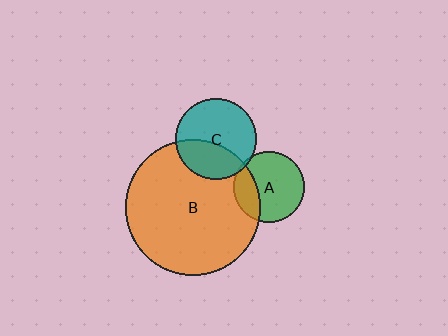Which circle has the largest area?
Circle B (orange).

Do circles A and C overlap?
Yes.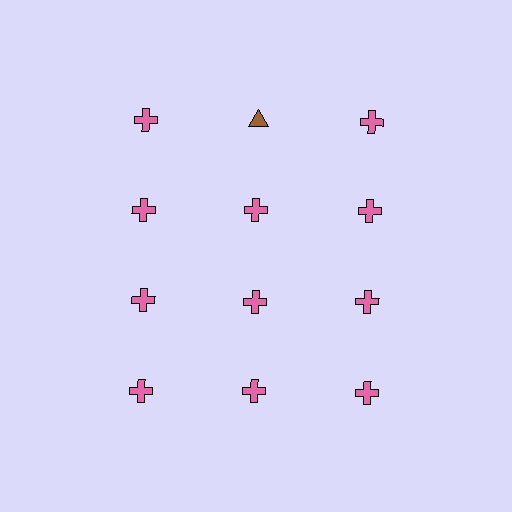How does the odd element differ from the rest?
It differs in both color (brown instead of pink) and shape (triangle instead of cross).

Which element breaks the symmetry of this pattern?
The brown triangle in the top row, second from left column breaks the symmetry. All other shapes are pink crosses.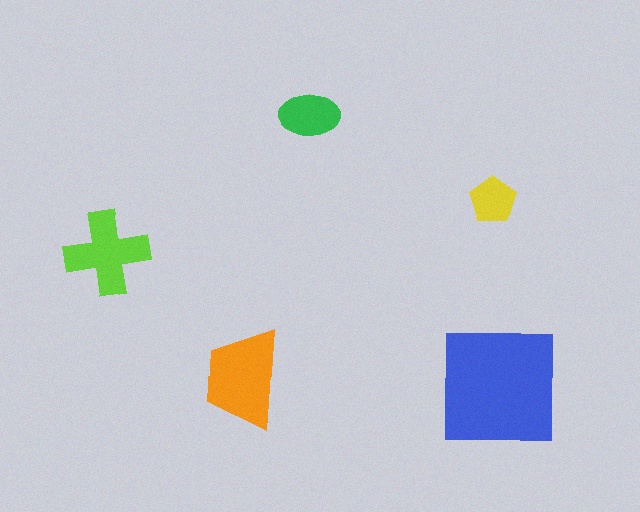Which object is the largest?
The blue square.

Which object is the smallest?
The yellow pentagon.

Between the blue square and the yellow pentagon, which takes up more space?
The blue square.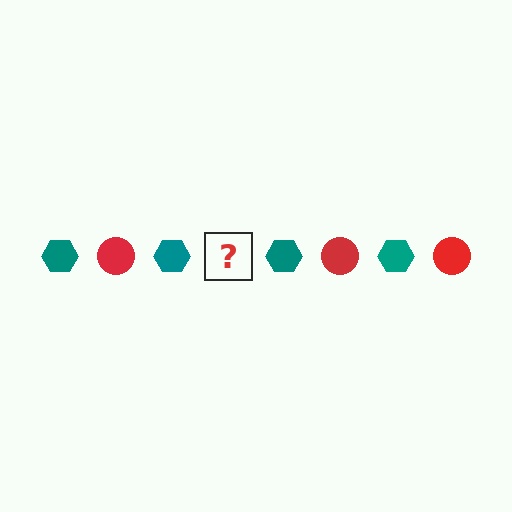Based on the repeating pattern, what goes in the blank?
The blank should be a red circle.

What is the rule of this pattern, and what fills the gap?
The rule is that the pattern alternates between teal hexagon and red circle. The gap should be filled with a red circle.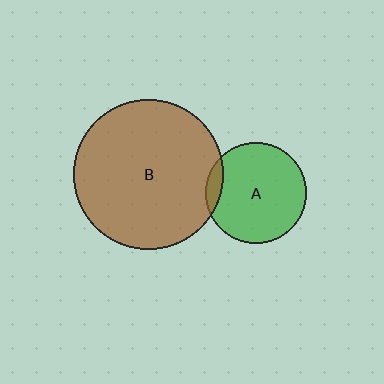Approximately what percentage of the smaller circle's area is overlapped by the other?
Approximately 10%.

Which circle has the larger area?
Circle B (brown).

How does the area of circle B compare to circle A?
Approximately 2.2 times.